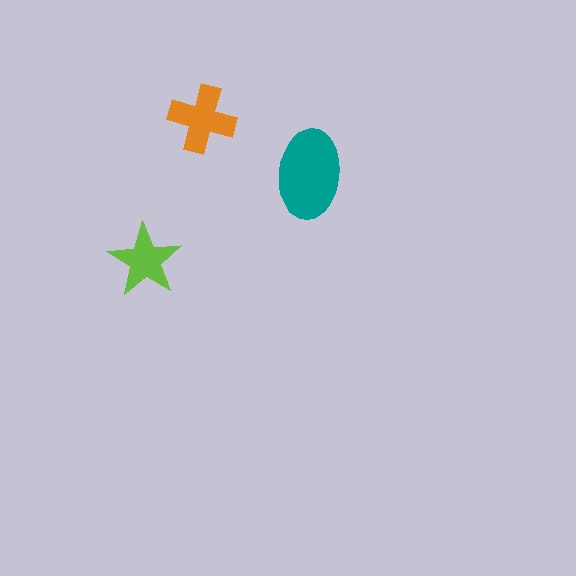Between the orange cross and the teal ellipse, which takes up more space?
The teal ellipse.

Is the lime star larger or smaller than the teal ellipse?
Smaller.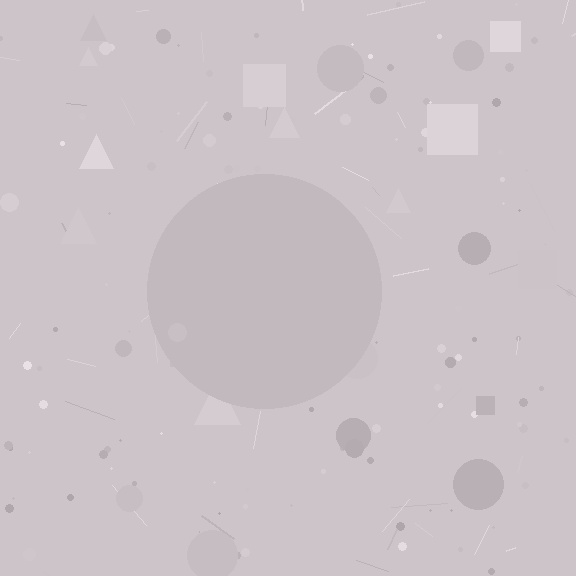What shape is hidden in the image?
A circle is hidden in the image.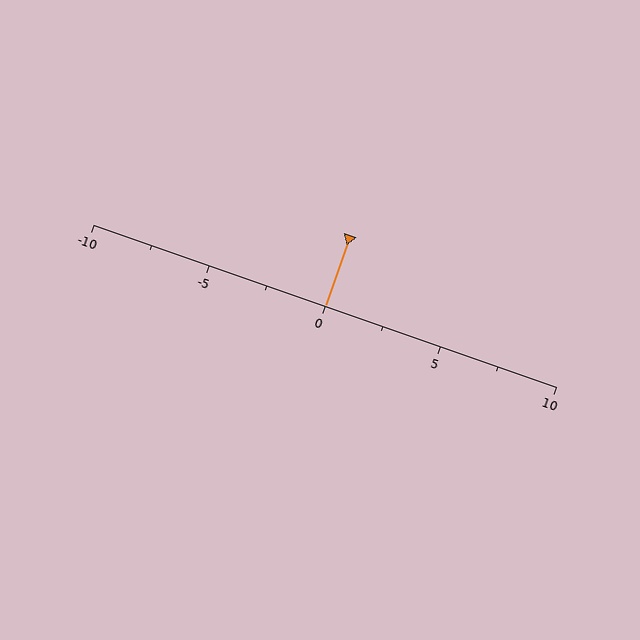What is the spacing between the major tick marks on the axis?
The major ticks are spaced 5 apart.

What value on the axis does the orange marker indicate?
The marker indicates approximately 0.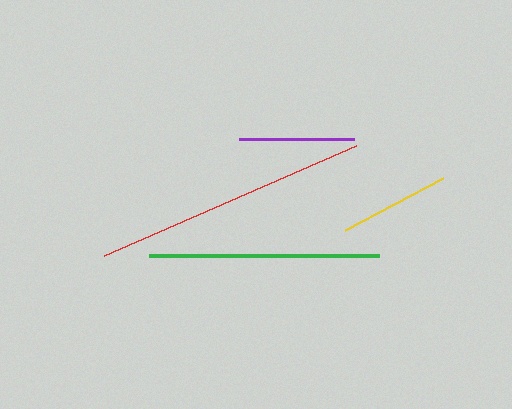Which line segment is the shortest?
The yellow line is the shortest at approximately 111 pixels.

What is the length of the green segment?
The green segment is approximately 229 pixels long.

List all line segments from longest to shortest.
From longest to shortest: red, green, purple, yellow.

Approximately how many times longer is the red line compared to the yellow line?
The red line is approximately 2.5 times the length of the yellow line.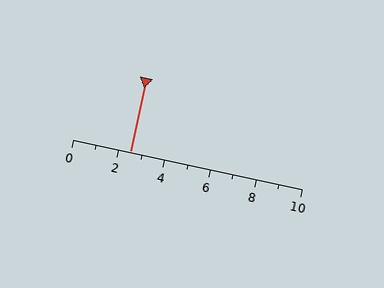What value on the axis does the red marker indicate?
The marker indicates approximately 2.5.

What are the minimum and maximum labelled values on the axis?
The axis runs from 0 to 10.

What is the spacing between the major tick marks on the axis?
The major ticks are spaced 2 apart.